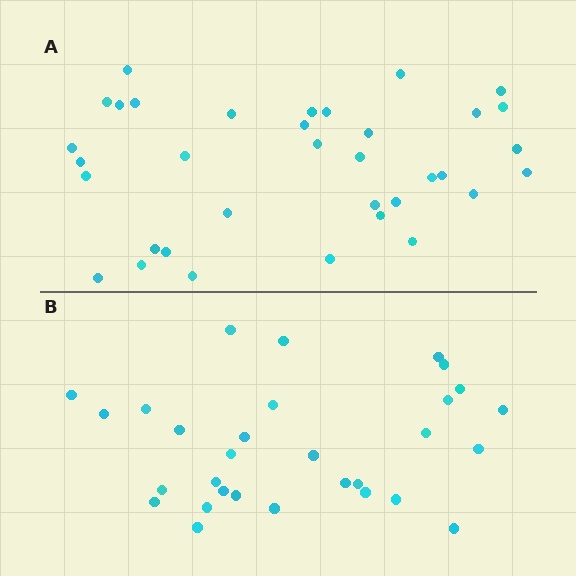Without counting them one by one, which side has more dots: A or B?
Region A (the top region) has more dots.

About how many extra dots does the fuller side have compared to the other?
Region A has about 5 more dots than region B.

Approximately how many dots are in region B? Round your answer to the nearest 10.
About 30 dots.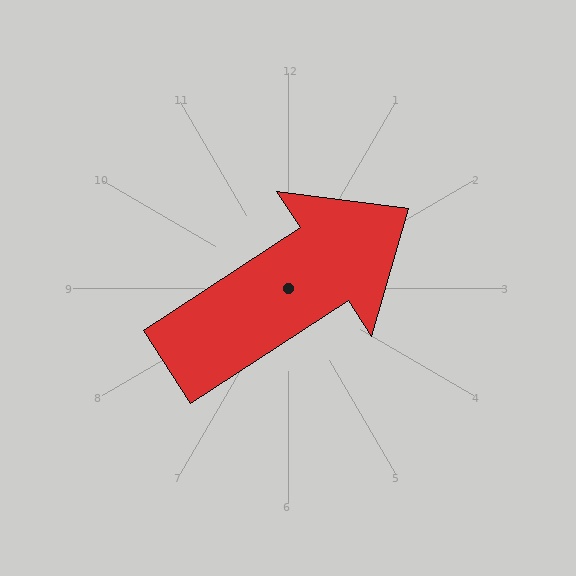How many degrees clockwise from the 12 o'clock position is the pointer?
Approximately 57 degrees.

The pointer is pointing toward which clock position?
Roughly 2 o'clock.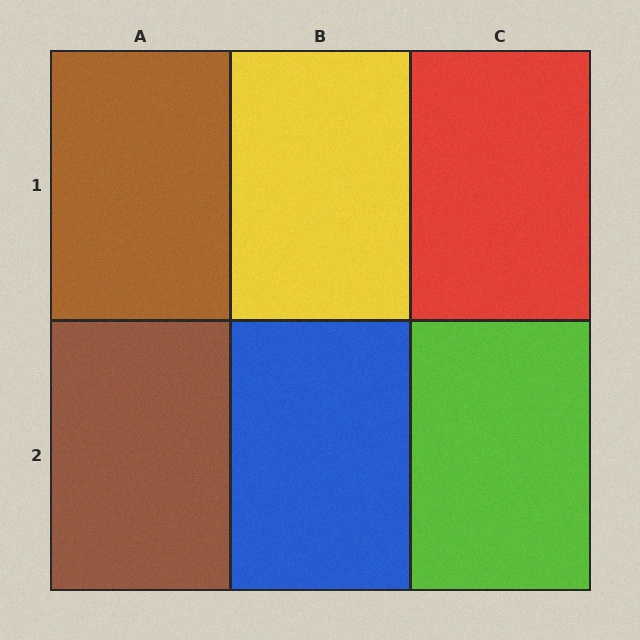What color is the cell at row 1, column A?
Brown.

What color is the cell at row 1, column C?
Red.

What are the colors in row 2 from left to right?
Brown, blue, lime.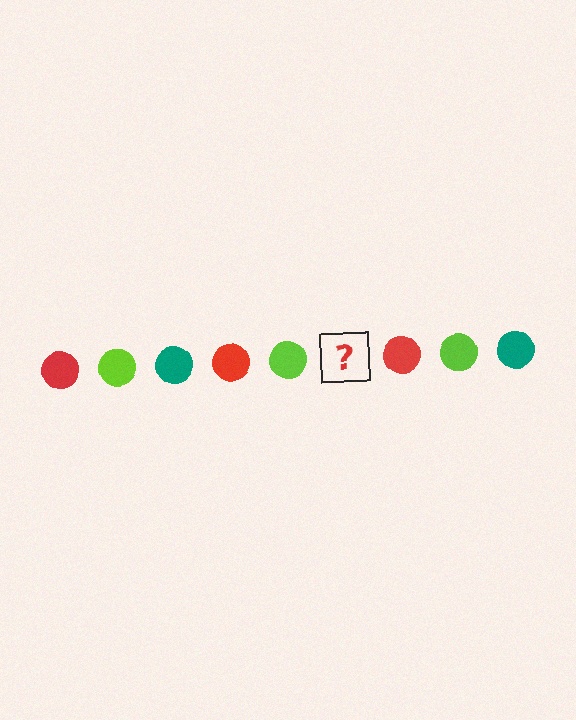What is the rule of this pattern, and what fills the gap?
The rule is that the pattern cycles through red, lime, teal circles. The gap should be filled with a teal circle.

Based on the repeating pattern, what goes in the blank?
The blank should be a teal circle.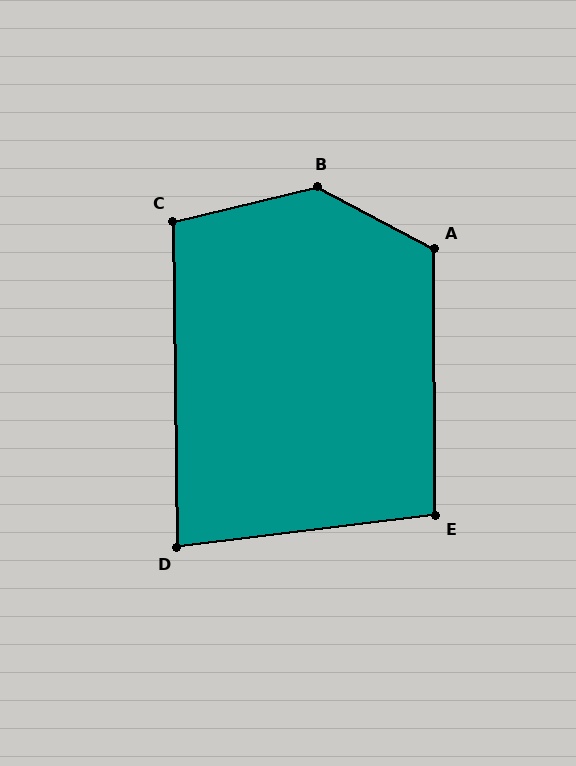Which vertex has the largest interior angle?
B, at approximately 138 degrees.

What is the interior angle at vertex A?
Approximately 118 degrees (obtuse).